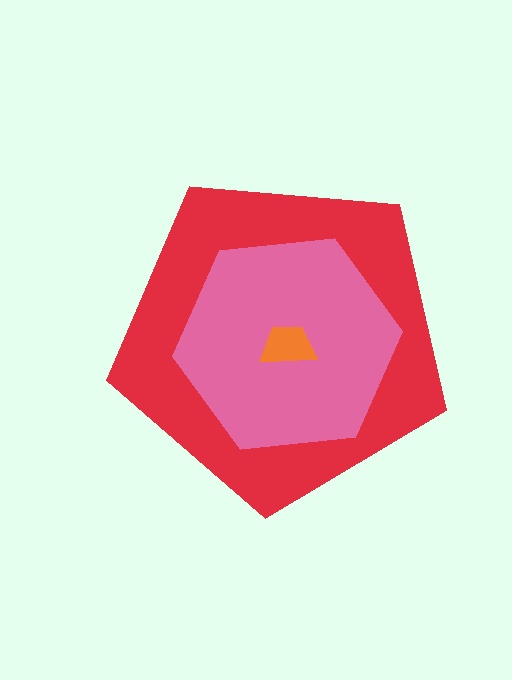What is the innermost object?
The orange trapezoid.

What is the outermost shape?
The red pentagon.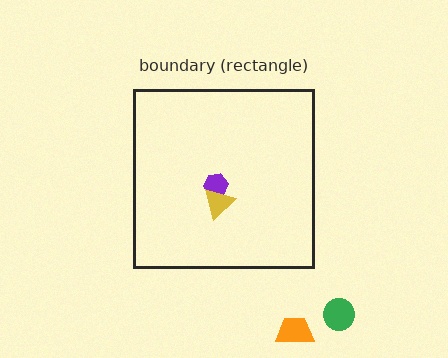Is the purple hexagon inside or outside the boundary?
Inside.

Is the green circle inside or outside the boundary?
Outside.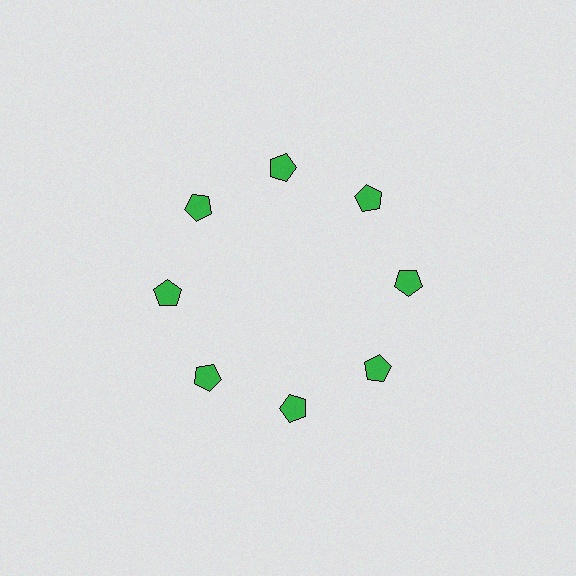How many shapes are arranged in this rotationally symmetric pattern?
There are 8 shapes, arranged in 8 groups of 1.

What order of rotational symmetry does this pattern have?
This pattern has 8-fold rotational symmetry.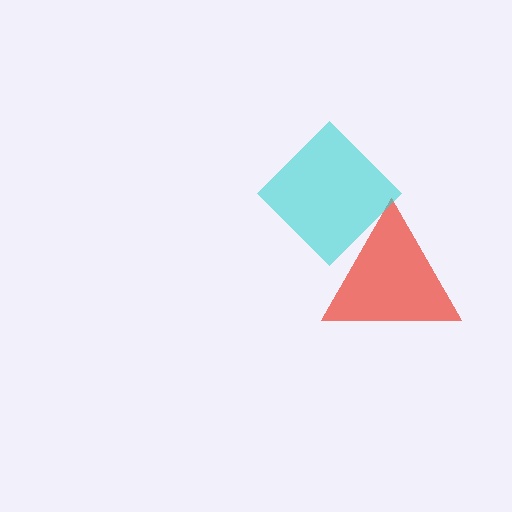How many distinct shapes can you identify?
There are 2 distinct shapes: a red triangle, a cyan diamond.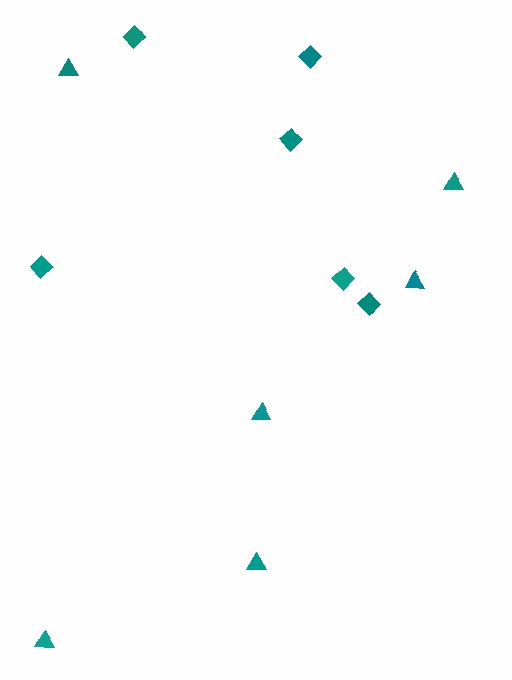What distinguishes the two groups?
There are 2 groups: one group of triangles (6) and one group of diamonds (6).